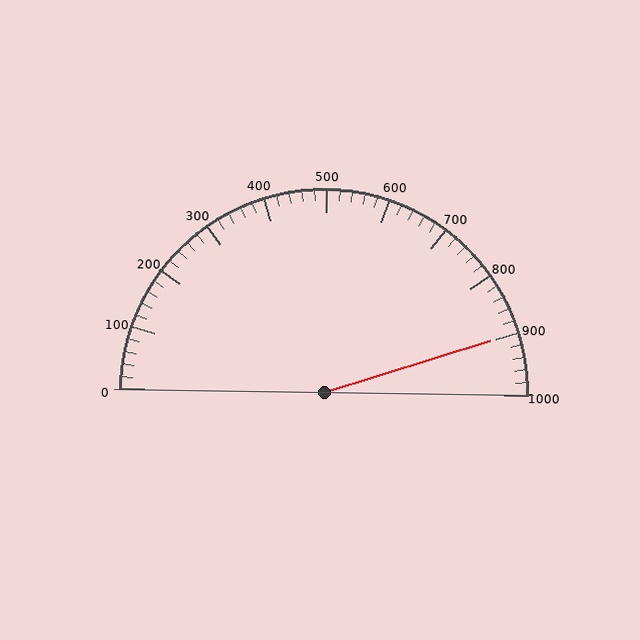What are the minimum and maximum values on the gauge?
The gauge ranges from 0 to 1000.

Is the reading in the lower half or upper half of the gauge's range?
The reading is in the upper half of the range (0 to 1000).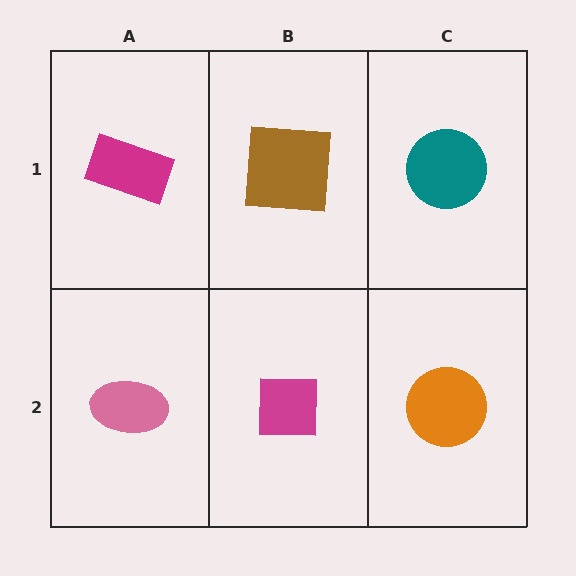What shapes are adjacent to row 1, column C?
An orange circle (row 2, column C), a brown square (row 1, column B).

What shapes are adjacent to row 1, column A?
A pink ellipse (row 2, column A), a brown square (row 1, column B).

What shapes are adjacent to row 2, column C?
A teal circle (row 1, column C), a magenta square (row 2, column B).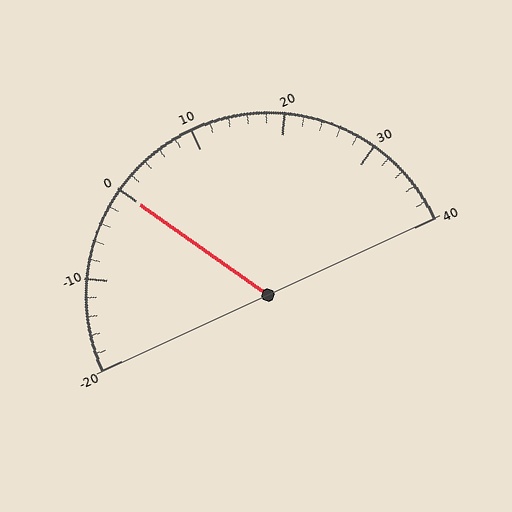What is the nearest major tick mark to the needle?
The nearest major tick mark is 0.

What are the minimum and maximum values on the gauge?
The gauge ranges from -20 to 40.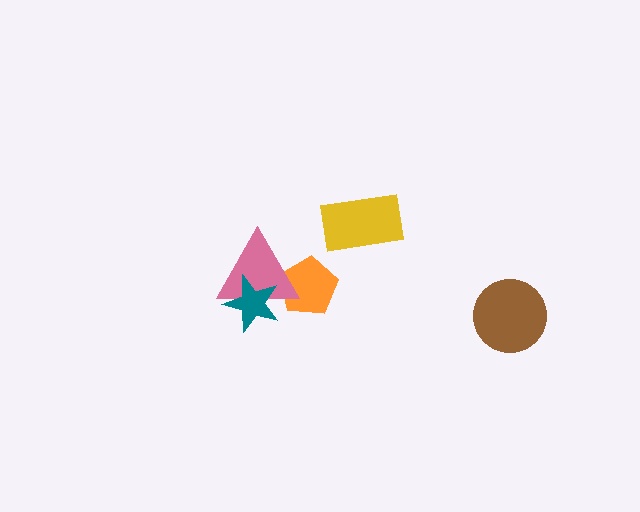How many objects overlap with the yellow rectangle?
0 objects overlap with the yellow rectangle.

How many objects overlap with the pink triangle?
2 objects overlap with the pink triangle.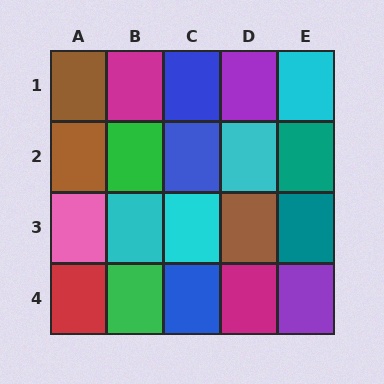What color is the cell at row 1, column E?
Cyan.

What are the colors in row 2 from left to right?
Brown, green, blue, cyan, teal.